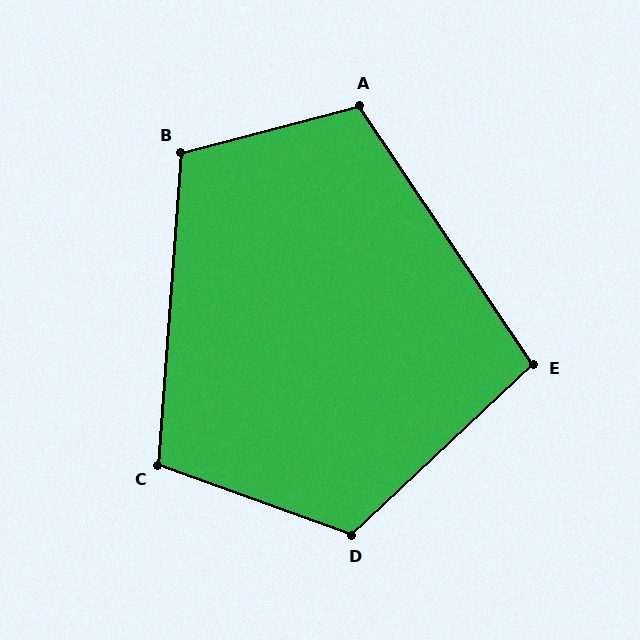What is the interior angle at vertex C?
Approximately 106 degrees (obtuse).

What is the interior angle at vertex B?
Approximately 109 degrees (obtuse).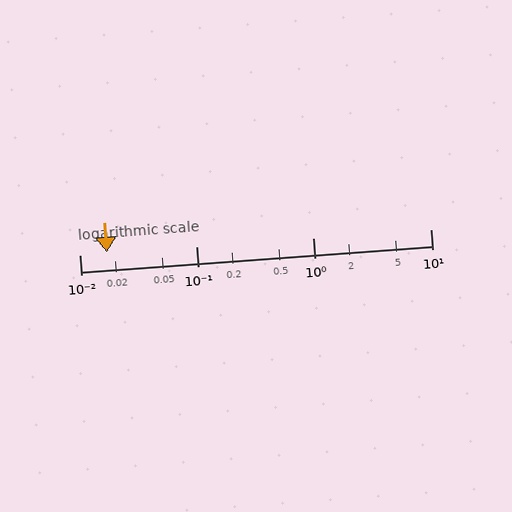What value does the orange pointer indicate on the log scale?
The pointer indicates approximately 0.017.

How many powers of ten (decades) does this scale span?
The scale spans 3 decades, from 0.01 to 10.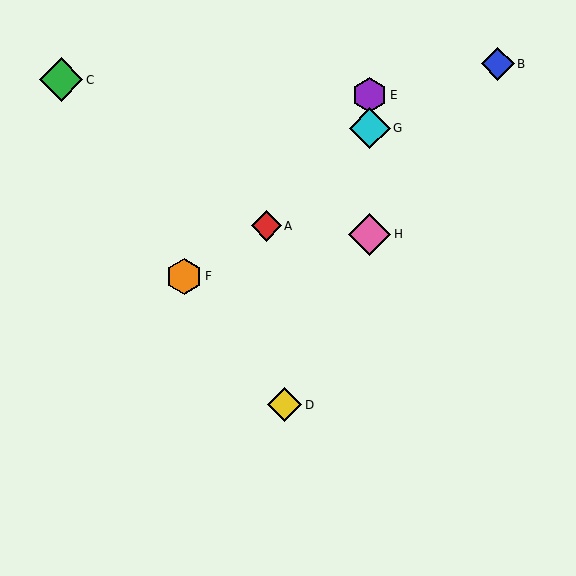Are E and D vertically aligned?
No, E is at x≈370 and D is at x≈284.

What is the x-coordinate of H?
Object H is at x≈370.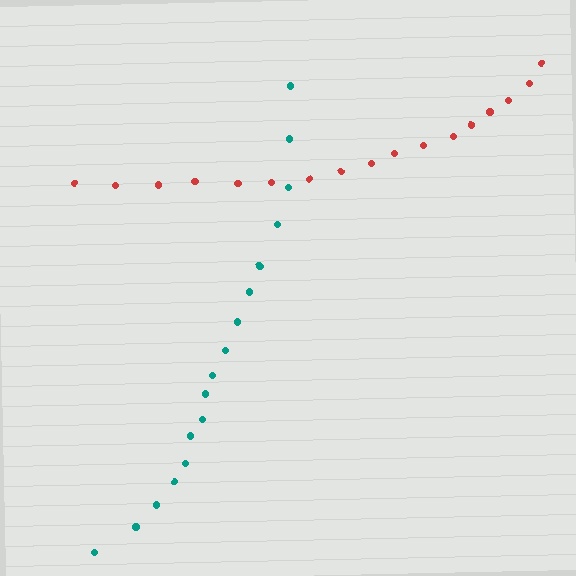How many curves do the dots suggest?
There are 2 distinct paths.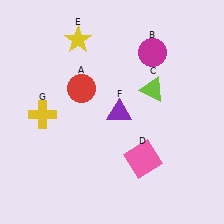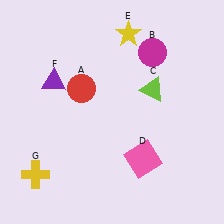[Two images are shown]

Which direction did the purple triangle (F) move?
The purple triangle (F) moved left.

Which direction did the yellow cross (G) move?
The yellow cross (G) moved down.